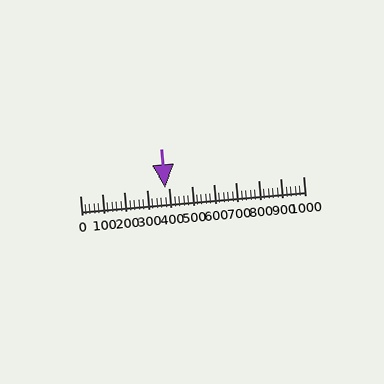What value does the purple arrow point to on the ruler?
The purple arrow points to approximately 382.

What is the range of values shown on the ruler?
The ruler shows values from 0 to 1000.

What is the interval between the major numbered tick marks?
The major tick marks are spaced 100 units apart.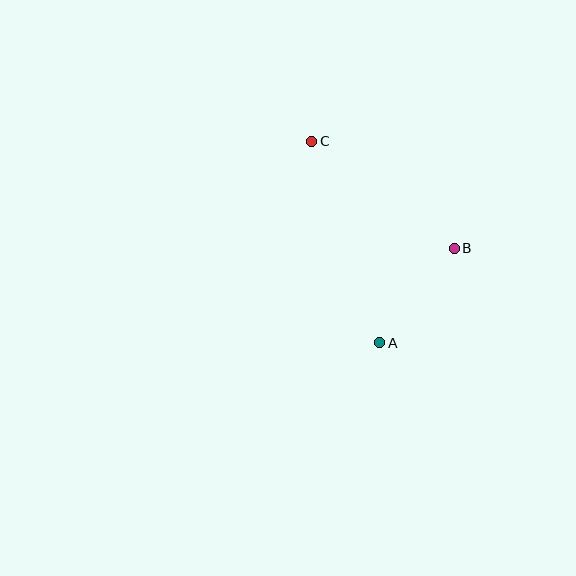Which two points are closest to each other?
Points A and B are closest to each other.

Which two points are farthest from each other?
Points A and C are farthest from each other.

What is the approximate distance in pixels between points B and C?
The distance between B and C is approximately 179 pixels.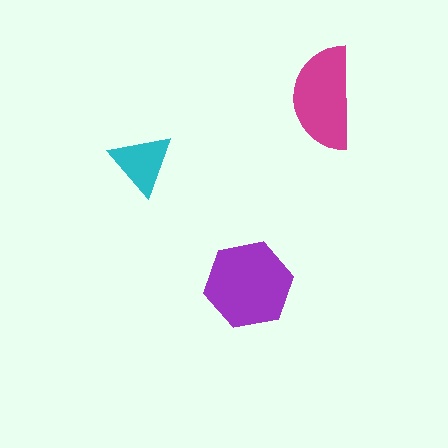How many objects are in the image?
There are 3 objects in the image.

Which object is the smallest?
The cyan triangle.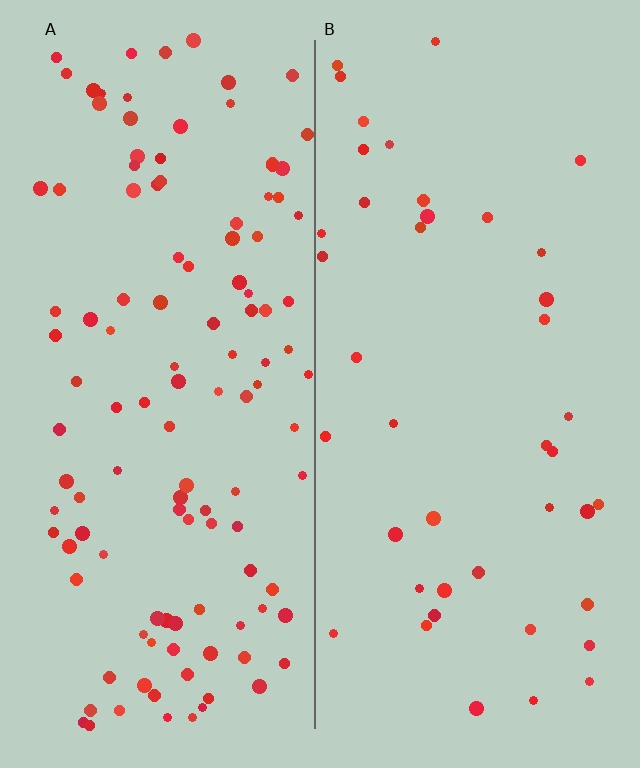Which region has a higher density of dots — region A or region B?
A (the left).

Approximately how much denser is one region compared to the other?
Approximately 2.8× — region A over region B.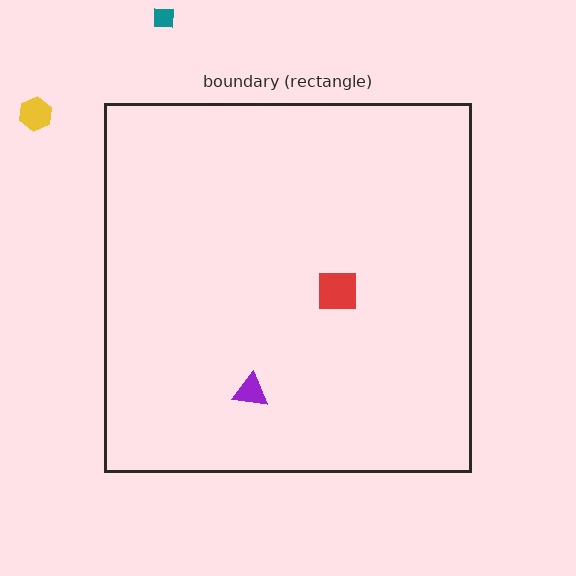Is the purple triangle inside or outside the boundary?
Inside.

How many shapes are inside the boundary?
2 inside, 2 outside.